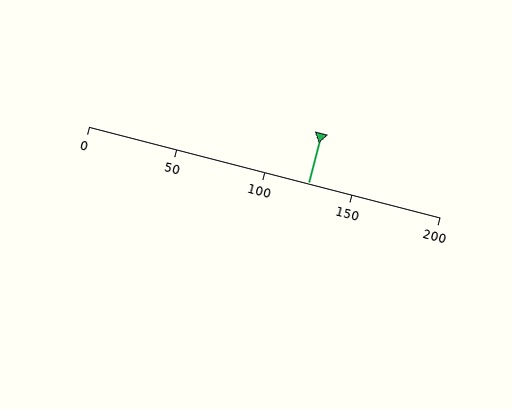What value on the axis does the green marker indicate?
The marker indicates approximately 125.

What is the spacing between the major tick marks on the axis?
The major ticks are spaced 50 apart.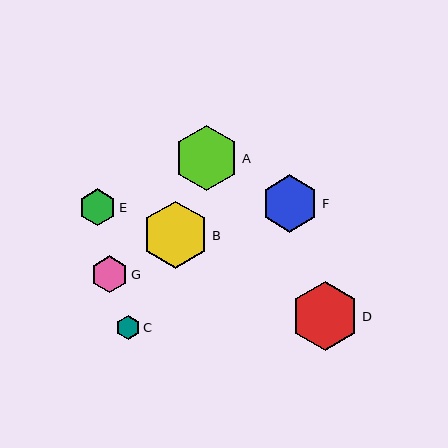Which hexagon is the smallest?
Hexagon C is the smallest with a size of approximately 24 pixels.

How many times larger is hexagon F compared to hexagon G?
Hexagon F is approximately 1.6 times the size of hexagon G.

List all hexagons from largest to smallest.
From largest to smallest: D, B, A, F, G, E, C.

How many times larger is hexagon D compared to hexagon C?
Hexagon D is approximately 2.8 times the size of hexagon C.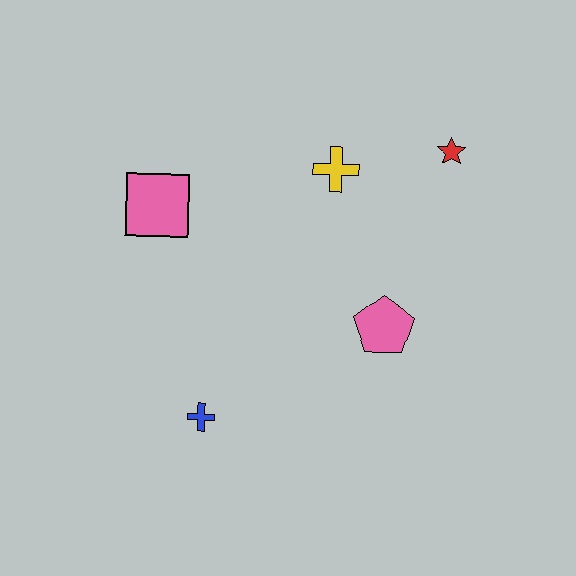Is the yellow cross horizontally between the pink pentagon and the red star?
No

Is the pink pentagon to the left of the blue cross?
No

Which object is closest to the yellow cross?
The red star is closest to the yellow cross.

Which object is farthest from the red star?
The blue cross is farthest from the red star.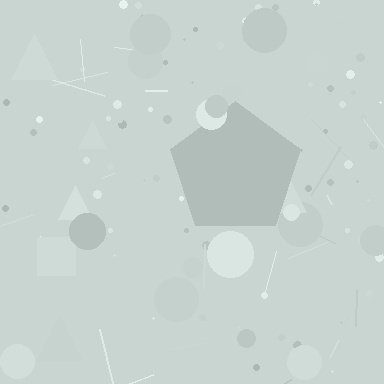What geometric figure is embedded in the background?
A pentagon is embedded in the background.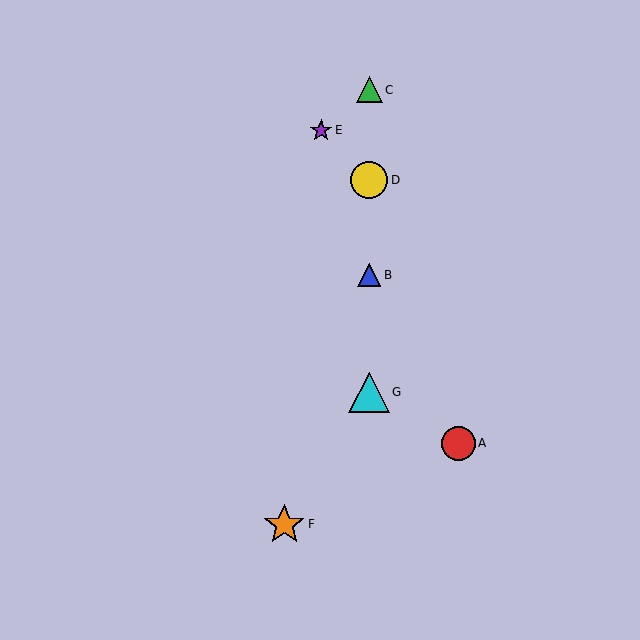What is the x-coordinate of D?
Object D is at x≈369.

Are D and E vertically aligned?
No, D is at x≈369 and E is at x≈321.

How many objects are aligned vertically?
4 objects (B, C, D, G) are aligned vertically.